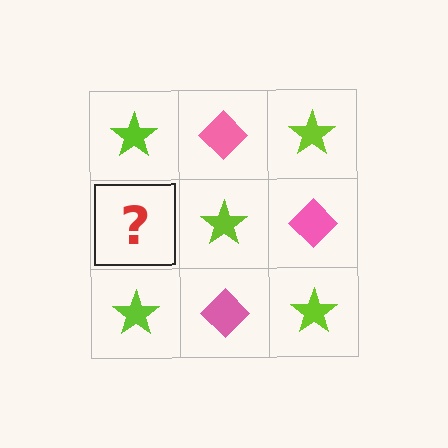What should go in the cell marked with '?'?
The missing cell should contain a pink diamond.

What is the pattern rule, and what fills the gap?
The rule is that it alternates lime star and pink diamond in a checkerboard pattern. The gap should be filled with a pink diamond.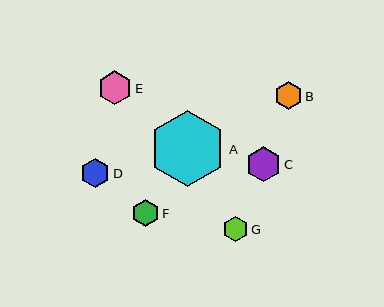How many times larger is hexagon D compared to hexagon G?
Hexagon D is approximately 1.2 times the size of hexagon G.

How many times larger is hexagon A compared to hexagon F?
Hexagon A is approximately 2.8 times the size of hexagon F.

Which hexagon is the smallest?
Hexagon G is the smallest with a size of approximately 25 pixels.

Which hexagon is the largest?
Hexagon A is the largest with a size of approximately 76 pixels.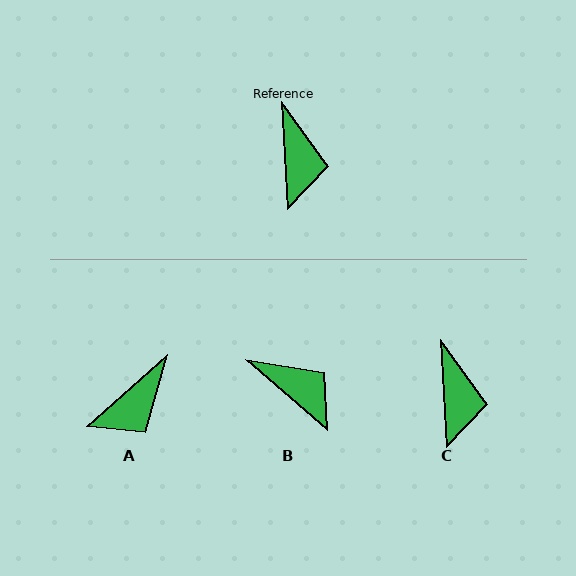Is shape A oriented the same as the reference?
No, it is off by about 51 degrees.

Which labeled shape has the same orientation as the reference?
C.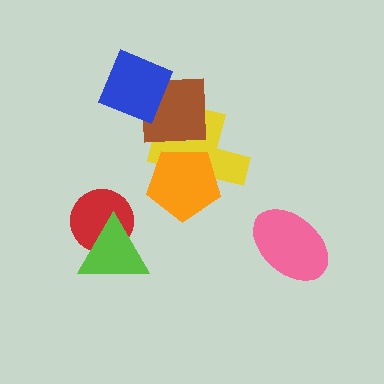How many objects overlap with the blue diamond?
1 object overlaps with the blue diamond.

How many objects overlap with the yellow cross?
2 objects overlap with the yellow cross.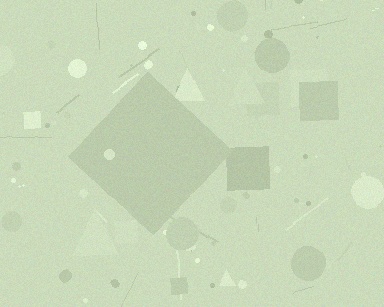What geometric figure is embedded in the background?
A diamond is embedded in the background.